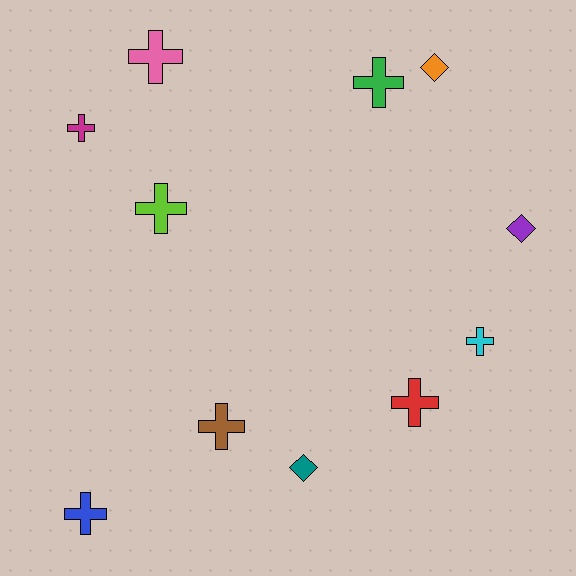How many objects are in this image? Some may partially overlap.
There are 11 objects.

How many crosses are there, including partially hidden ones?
There are 8 crosses.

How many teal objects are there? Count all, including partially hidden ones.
There is 1 teal object.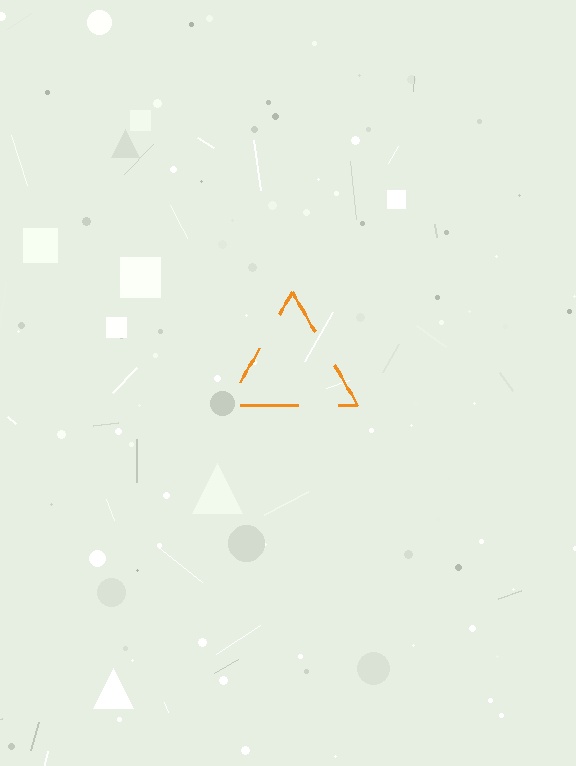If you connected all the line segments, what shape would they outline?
They would outline a triangle.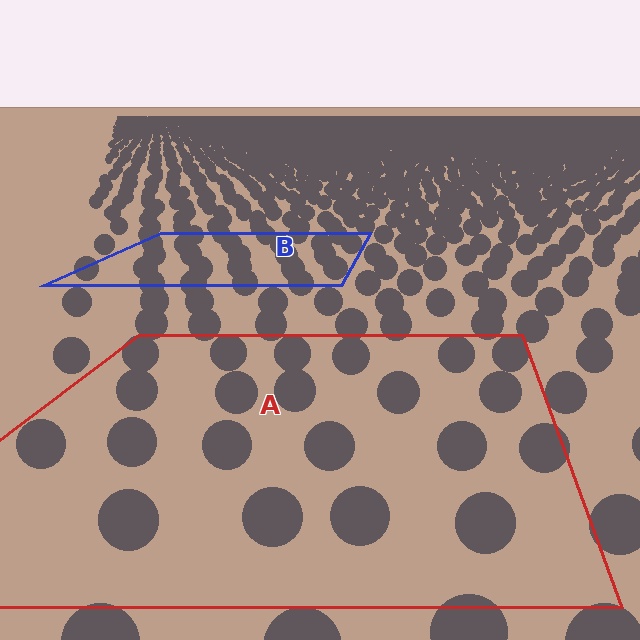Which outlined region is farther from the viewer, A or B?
Region B is farther from the viewer — the texture elements inside it appear smaller and more densely packed.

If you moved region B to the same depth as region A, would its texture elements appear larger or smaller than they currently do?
They would appear larger. At a closer depth, the same texture elements are projected at a bigger on-screen size.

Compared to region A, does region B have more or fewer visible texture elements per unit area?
Region B has more texture elements per unit area — they are packed more densely because it is farther away.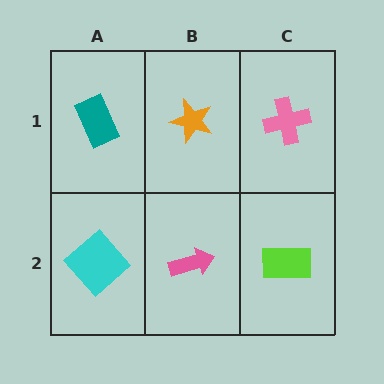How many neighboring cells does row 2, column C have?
2.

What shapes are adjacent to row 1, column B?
A pink arrow (row 2, column B), a teal rectangle (row 1, column A), a pink cross (row 1, column C).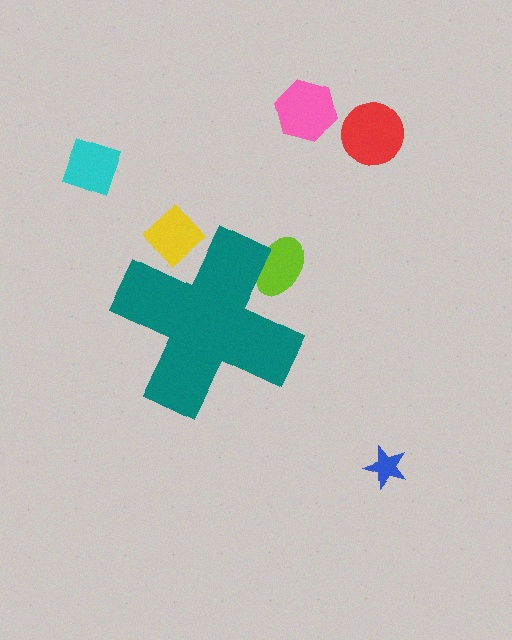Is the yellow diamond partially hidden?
Yes, the yellow diamond is partially hidden behind the teal cross.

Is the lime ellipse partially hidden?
Yes, the lime ellipse is partially hidden behind the teal cross.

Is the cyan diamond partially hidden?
No, the cyan diamond is fully visible.